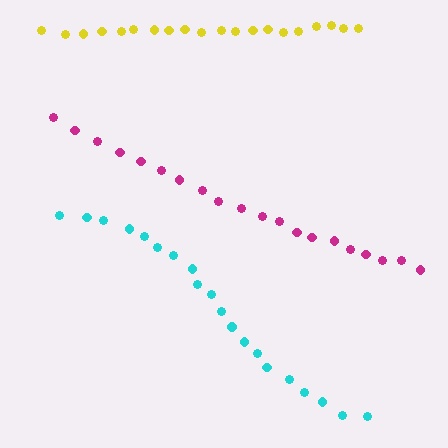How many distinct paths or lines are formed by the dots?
There are 3 distinct paths.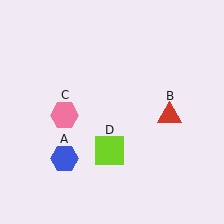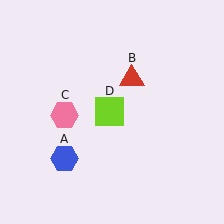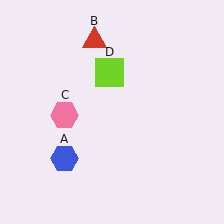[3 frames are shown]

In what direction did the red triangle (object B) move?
The red triangle (object B) moved up and to the left.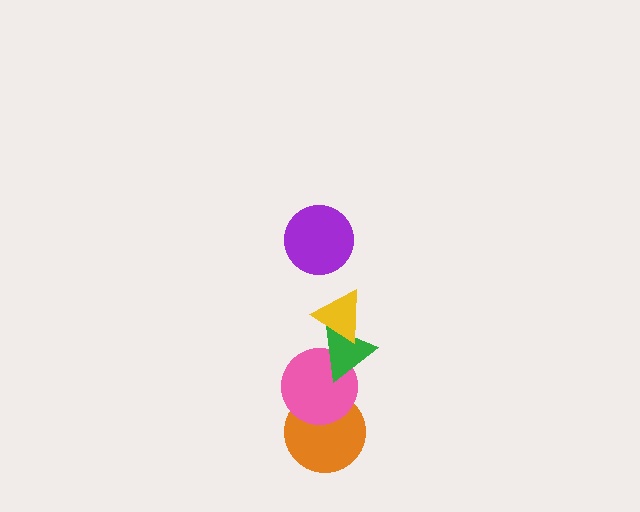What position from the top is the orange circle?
The orange circle is 5th from the top.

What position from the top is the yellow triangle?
The yellow triangle is 2nd from the top.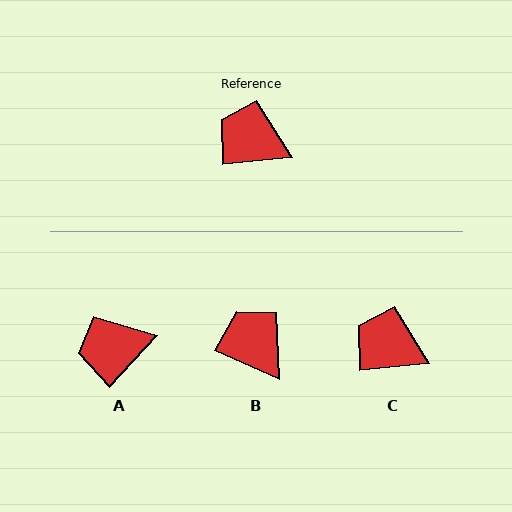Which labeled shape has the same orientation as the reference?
C.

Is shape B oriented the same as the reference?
No, it is off by about 30 degrees.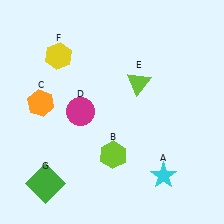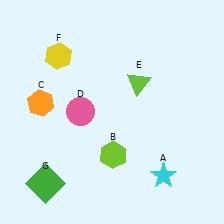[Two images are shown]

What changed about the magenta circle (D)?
In Image 1, D is magenta. In Image 2, it changed to pink.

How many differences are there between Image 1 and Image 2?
There is 1 difference between the two images.